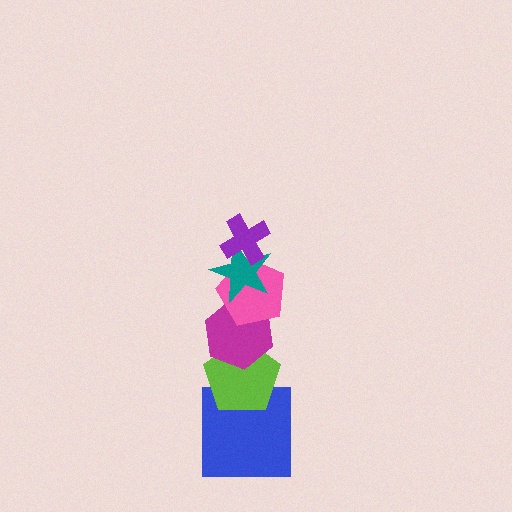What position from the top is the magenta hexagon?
The magenta hexagon is 4th from the top.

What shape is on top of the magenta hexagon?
The pink pentagon is on top of the magenta hexagon.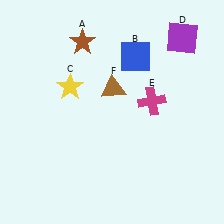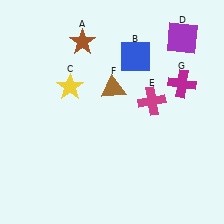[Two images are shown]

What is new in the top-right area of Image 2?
A magenta cross (G) was added in the top-right area of Image 2.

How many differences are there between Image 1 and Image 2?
There is 1 difference between the two images.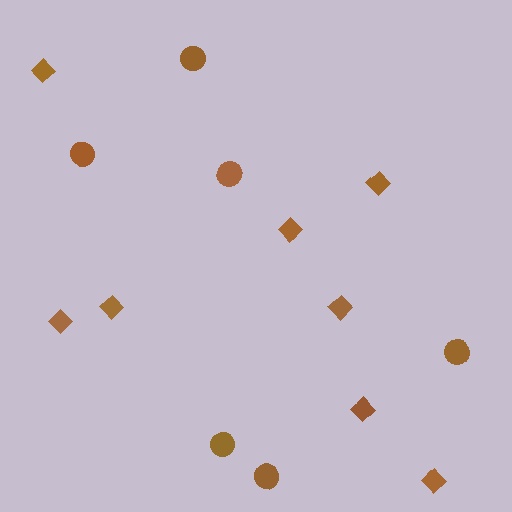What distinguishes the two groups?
There are 2 groups: one group of circles (6) and one group of diamonds (8).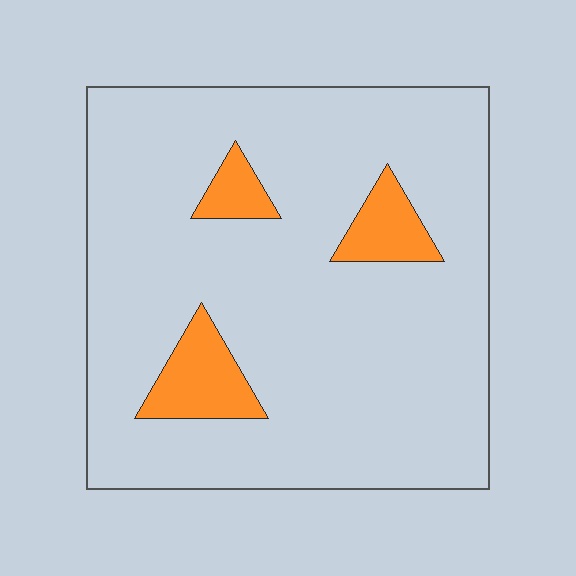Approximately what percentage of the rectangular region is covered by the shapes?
Approximately 10%.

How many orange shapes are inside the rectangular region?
3.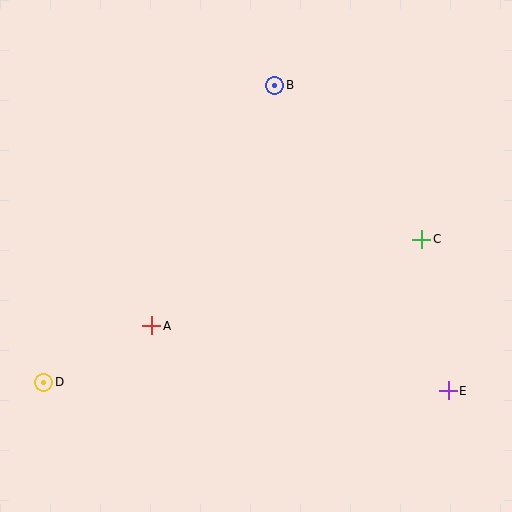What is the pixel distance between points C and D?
The distance between C and D is 404 pixels.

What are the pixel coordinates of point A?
Point A is at (152, 326).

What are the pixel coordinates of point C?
Point C is at (422, 239).